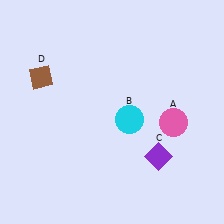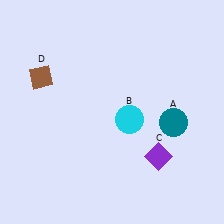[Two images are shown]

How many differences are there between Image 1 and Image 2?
There is 1 difference between the two images.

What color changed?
The circle (A) changed from pink in Image 1 to teal in Image 2.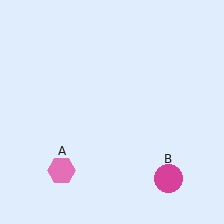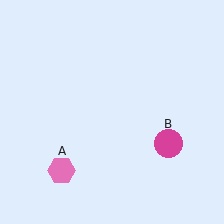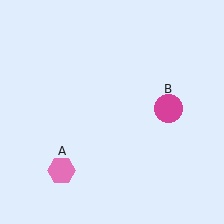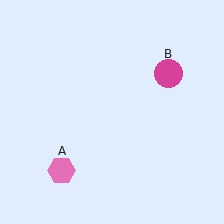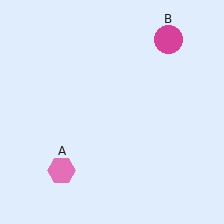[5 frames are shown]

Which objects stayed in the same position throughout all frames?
Pink hexagon (object A) remained stationary.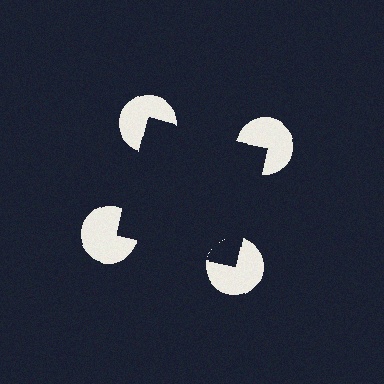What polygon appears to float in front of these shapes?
An illusory square — its edges are inferred from the aligned wedge cuts in the pac-man discs, not physically drawn.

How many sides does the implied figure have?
4 sides.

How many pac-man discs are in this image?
There are 4 — one at each vertex of the illusory square.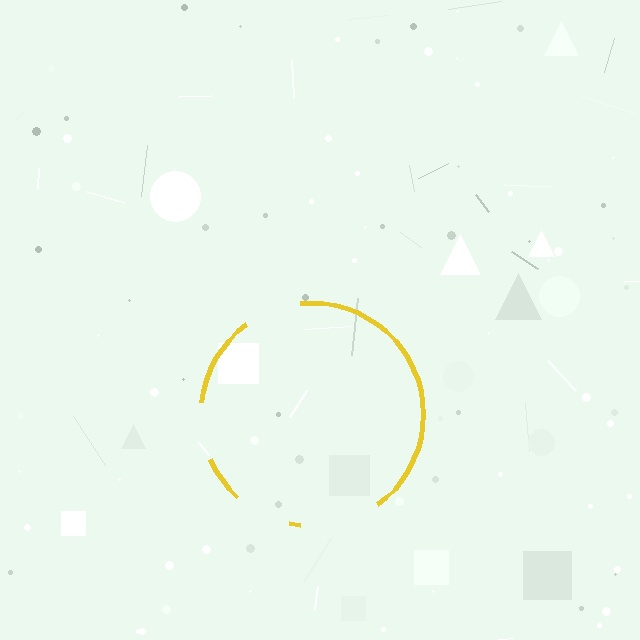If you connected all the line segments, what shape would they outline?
They would outline a circle.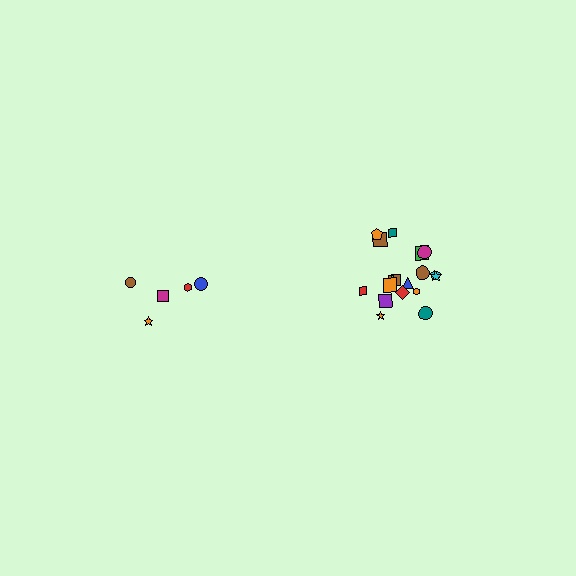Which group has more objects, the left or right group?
The right group.